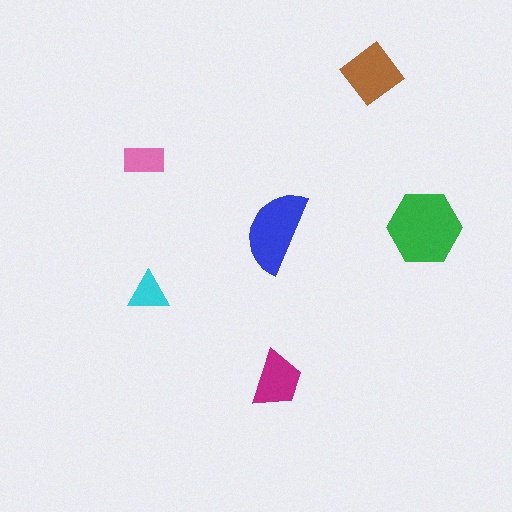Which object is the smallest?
The cyan triangle.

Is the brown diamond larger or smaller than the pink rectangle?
Larger.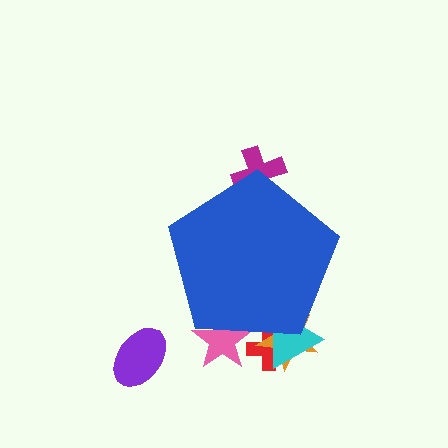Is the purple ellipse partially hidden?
No, the purple ellipse is fully visible.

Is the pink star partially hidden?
Yes, the pink star is partially hidden behind the blue pentagon.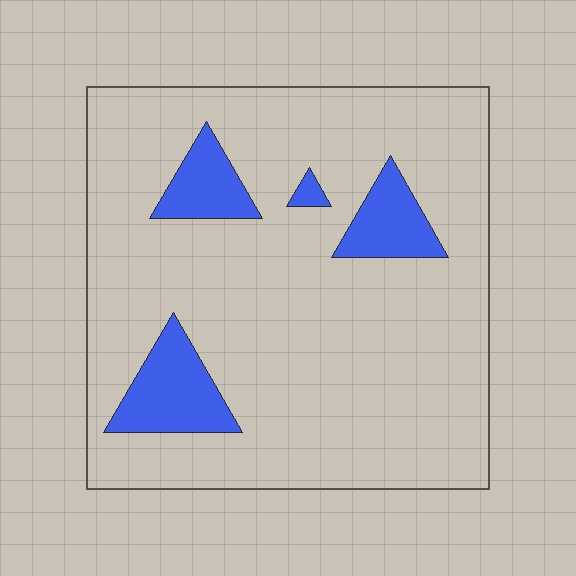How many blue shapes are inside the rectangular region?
4.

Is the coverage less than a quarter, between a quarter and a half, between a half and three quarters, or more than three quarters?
Less than a quarter.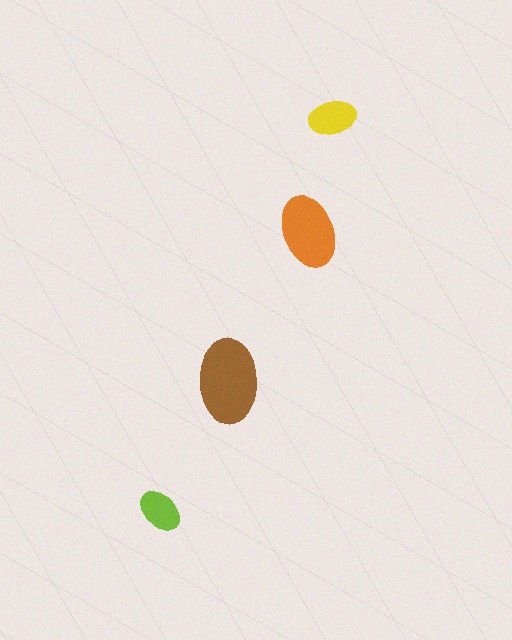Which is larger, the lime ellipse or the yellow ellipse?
The yellow one.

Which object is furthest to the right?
The yellow ellipse is rightmost.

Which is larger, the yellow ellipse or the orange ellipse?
The orange one.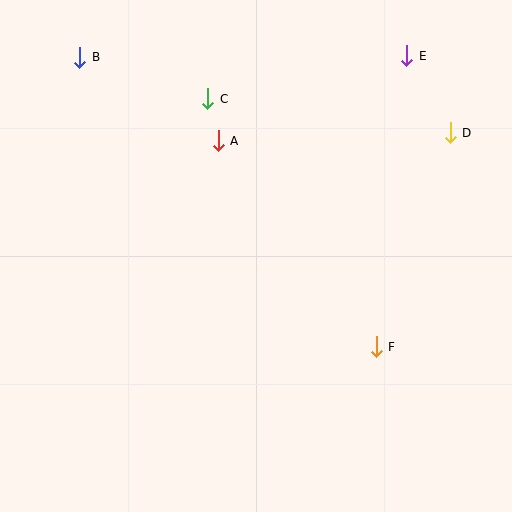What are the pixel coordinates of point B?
Point B is at (80, 57).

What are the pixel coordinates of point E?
Point E is at (407, 56).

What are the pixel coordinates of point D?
Point D is at (450, 133).